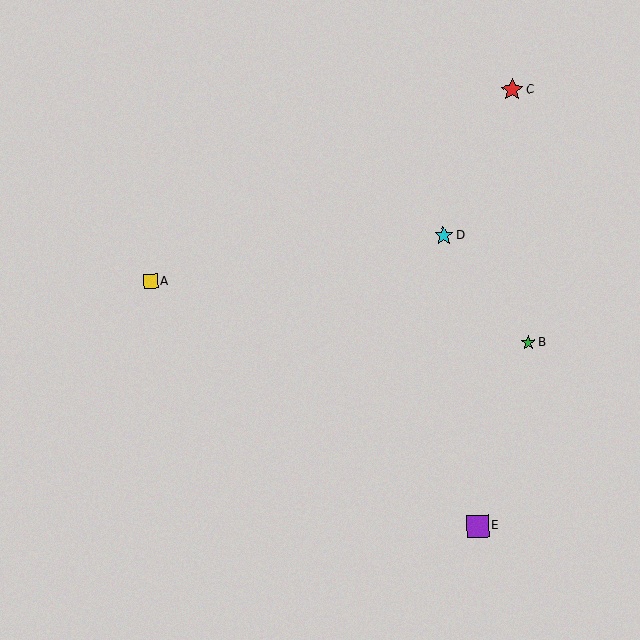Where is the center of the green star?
The center of the green star is at (528, 343).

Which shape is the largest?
The purple square (labeled E) is the largest.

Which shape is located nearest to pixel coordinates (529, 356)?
The green star (labeled B) at (528, 343) is nearest to that location.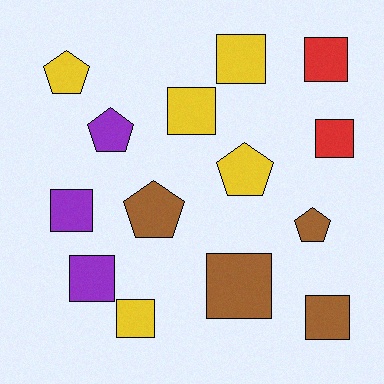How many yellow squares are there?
There are 3 yellow squares.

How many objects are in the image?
There are 14 objects.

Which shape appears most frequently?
Square, with 9 objects.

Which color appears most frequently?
Yellow, with 5 objects.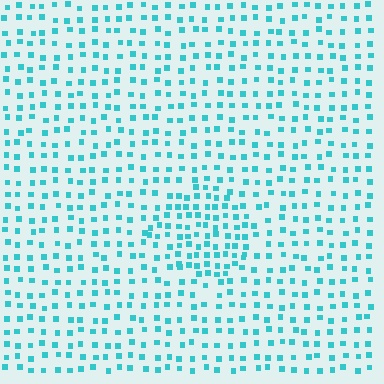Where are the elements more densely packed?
The elements are more densely packed inside the diamond boundary.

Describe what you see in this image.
The image contains small cyan elements arranged at two different densities. A diamond-shaped region is visible where the elements are more densely packed than the surrounding area.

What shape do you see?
I see a diamond.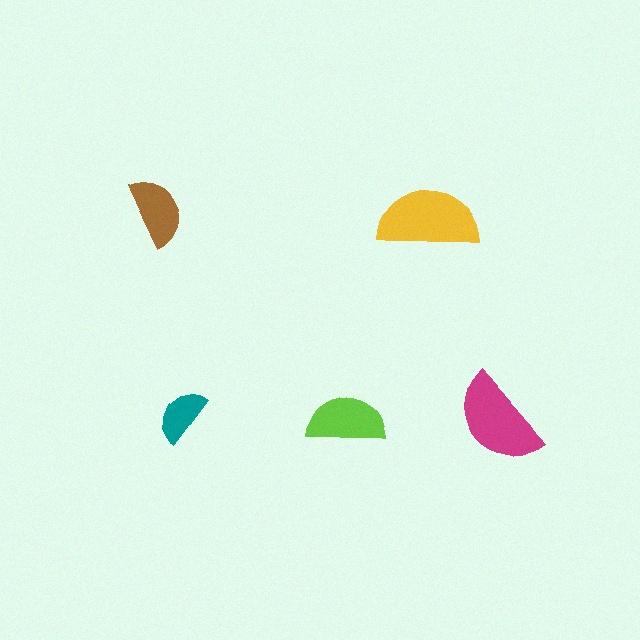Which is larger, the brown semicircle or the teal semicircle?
The brown one.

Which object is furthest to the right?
The magenta semicircle is rightmost.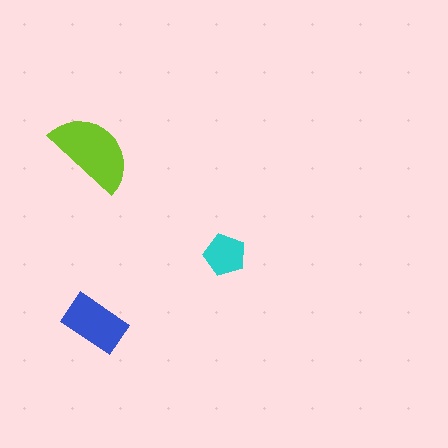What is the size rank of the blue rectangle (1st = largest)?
2nd.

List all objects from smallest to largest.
The cyan pentagon, the blue rectangle, the lime semicircle.